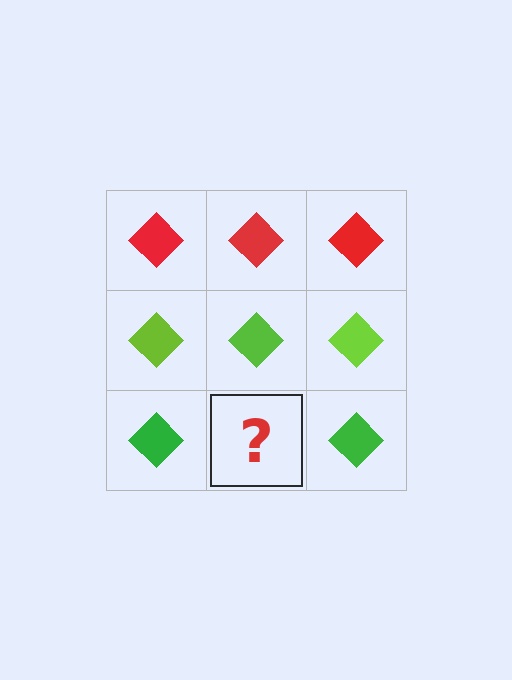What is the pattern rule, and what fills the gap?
The rule is that each row has a consistent color. The gap should be filled with a green diamond.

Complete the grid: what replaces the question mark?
The question mark should be replaced with a green diamond.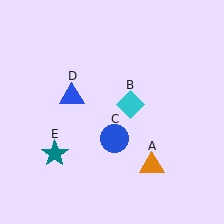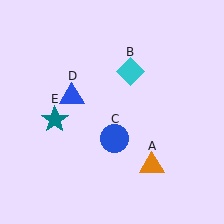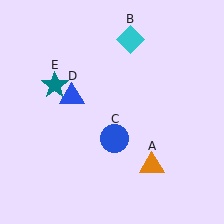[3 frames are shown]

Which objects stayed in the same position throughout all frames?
Orange triangle (object A) and blue circle (object C) and blue triangle (object D) remained stationary.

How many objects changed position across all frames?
2 objects changed position: cyan diamond (object B), teal star (object E).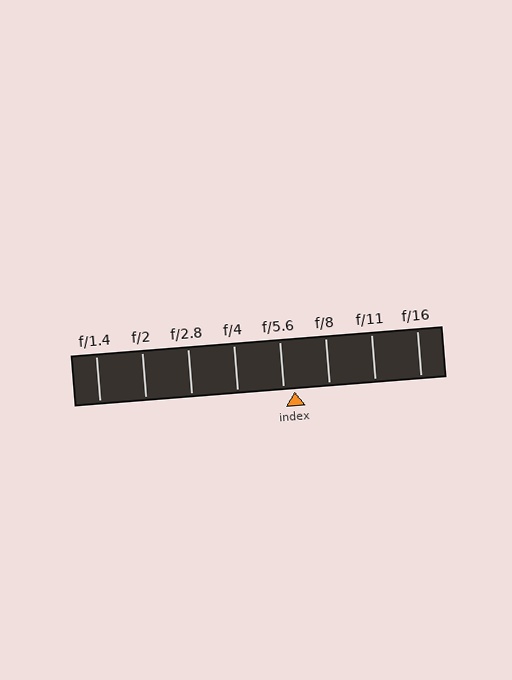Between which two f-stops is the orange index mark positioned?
The index mark is between f/5.6 and f/8.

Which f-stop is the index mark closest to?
The index mark is closest to f/5.6.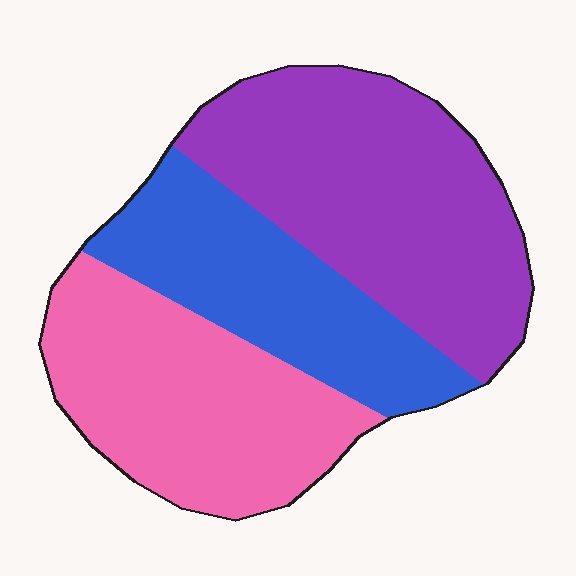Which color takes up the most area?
Purple, at roughly 40%.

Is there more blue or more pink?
Pink.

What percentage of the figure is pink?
Pink covers about 35% of the figure.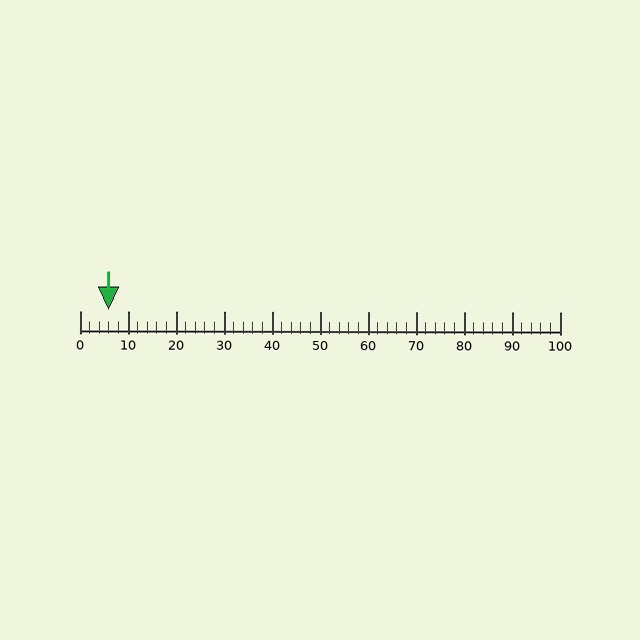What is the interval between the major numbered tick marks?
The major tick marks are spaced 10 units apart.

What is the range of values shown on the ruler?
The ruler shows values from 0 to 100.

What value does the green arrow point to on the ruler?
The green arrow points to approximately 6.